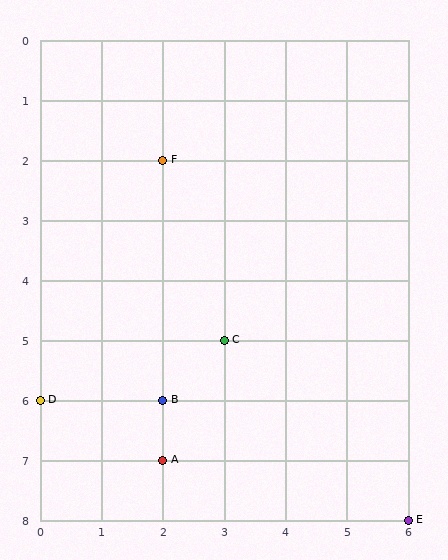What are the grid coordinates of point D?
Point D is at grid coordinates (0, 6).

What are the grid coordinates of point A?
Point A is at grid coordinates (2, 7).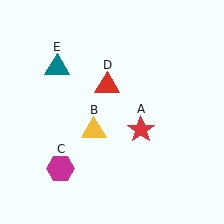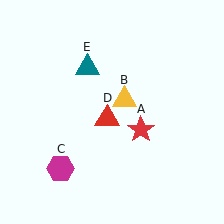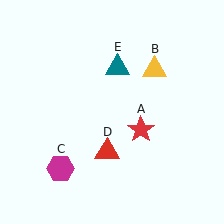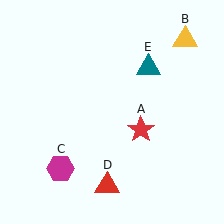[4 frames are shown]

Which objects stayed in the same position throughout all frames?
Red star (object A) and magenta hexagon (object C) remained stationary.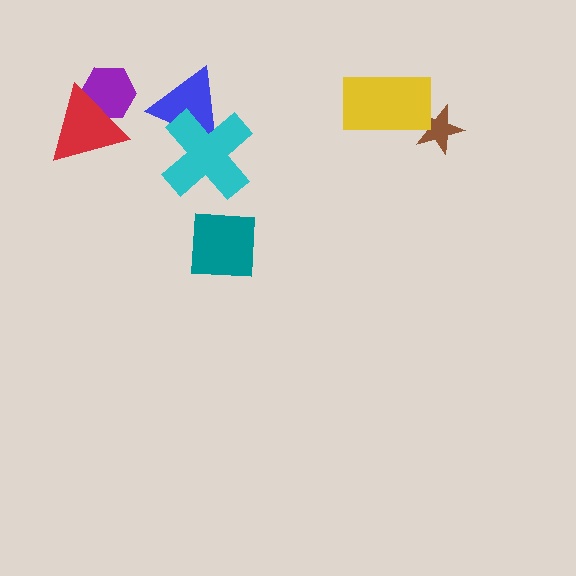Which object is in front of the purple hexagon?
The red triangle is in front of the purple hexagon.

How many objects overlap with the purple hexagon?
1 object overlaps with the purple hexagon.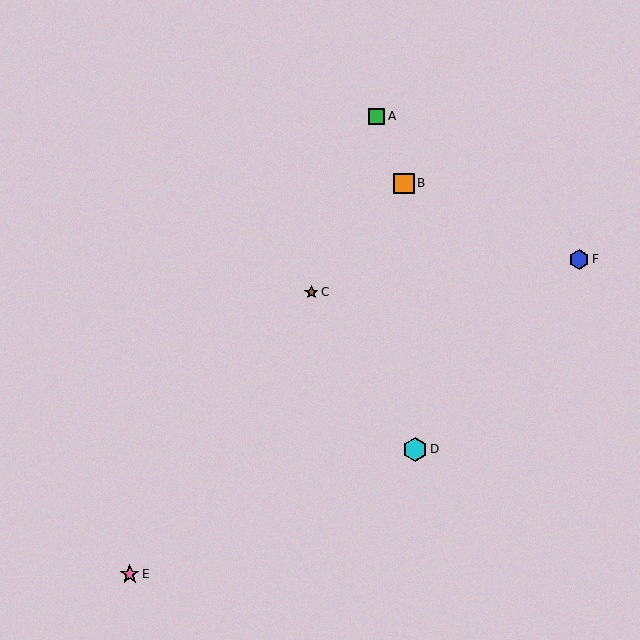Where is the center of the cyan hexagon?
The center of the cyan hexagon is at (415, 449).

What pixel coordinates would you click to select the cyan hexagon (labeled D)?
Click at (415, 449) to select the cyan hexagon D.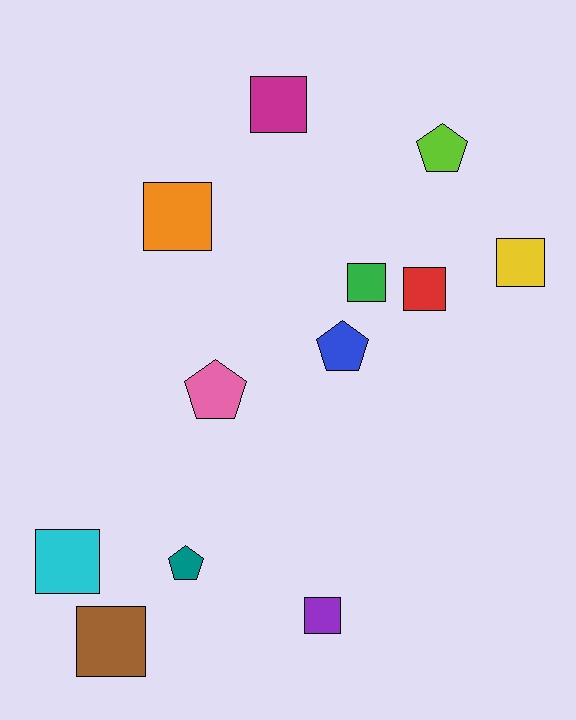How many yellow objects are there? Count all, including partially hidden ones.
There is 1 yellow object.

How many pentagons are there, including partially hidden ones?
There are 4 pentagons.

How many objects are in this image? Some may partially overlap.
There are 12 objects.